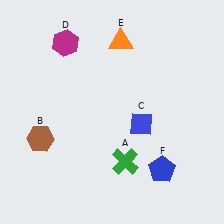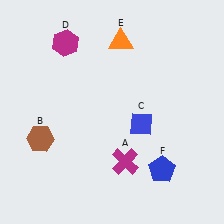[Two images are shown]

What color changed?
The cross (A) changed from green in Image 1 to magenta in Image 2.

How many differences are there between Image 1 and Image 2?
There is 1 difference between the two images.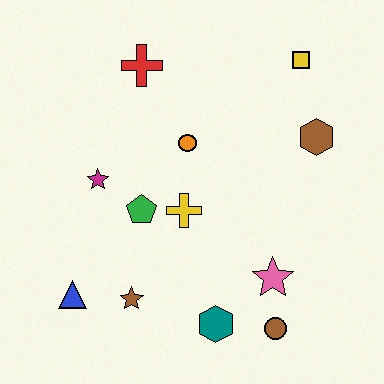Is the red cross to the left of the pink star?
Yes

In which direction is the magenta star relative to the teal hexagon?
The magenta star is above the teal hexagon.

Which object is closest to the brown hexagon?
The yellow square is closest to the brown hexagon.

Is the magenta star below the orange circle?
Yes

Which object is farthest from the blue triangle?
The yellow square is farthest from the blue triangle.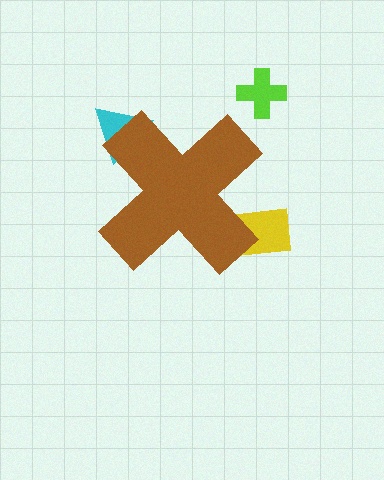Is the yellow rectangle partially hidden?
Yes, the yellow rectangle is partially hidden behind the brown cross.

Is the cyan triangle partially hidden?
Yes, the cyan triangle is partially hidden behind the brown cross.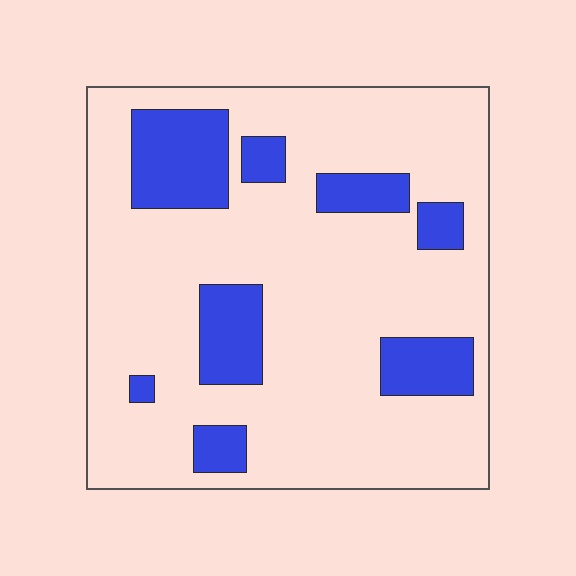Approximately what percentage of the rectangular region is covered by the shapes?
Approximately 20%.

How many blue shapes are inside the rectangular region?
8.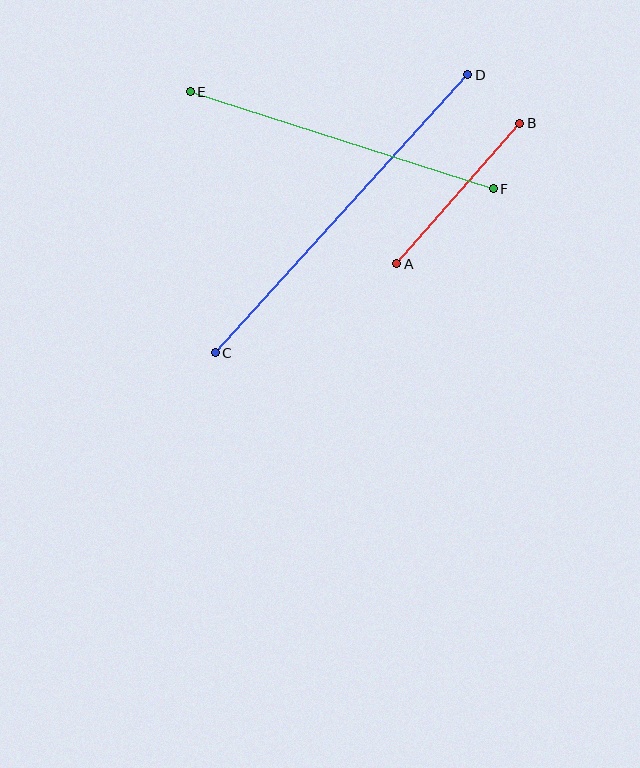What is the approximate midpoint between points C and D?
The midpoint is at approximately (341, 214) pixels.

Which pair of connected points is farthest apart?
Points C and D are farthest apart.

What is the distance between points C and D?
The distance is approximately 376 pixels.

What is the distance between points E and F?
The distance is approximately 319 pixels.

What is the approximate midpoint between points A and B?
The midpoint is at approximately (458, 193) pixels.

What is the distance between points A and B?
The distance is approximately 187 pixels.